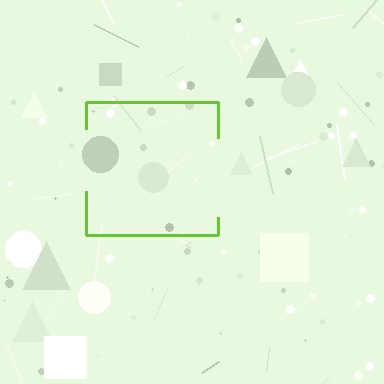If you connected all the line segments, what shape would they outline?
They would outline a square.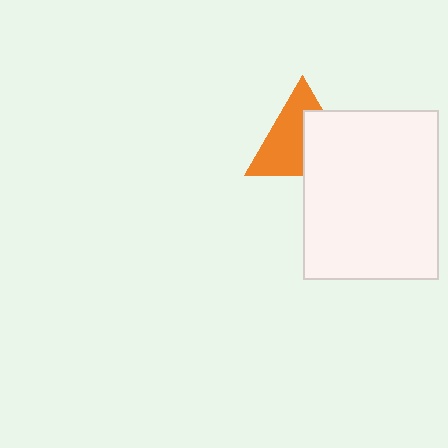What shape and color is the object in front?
The object in front is a white rectangle.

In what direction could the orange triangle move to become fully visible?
The orange triangle could move toward the upper-left. That would shift it out from behind the white rectangle entirely.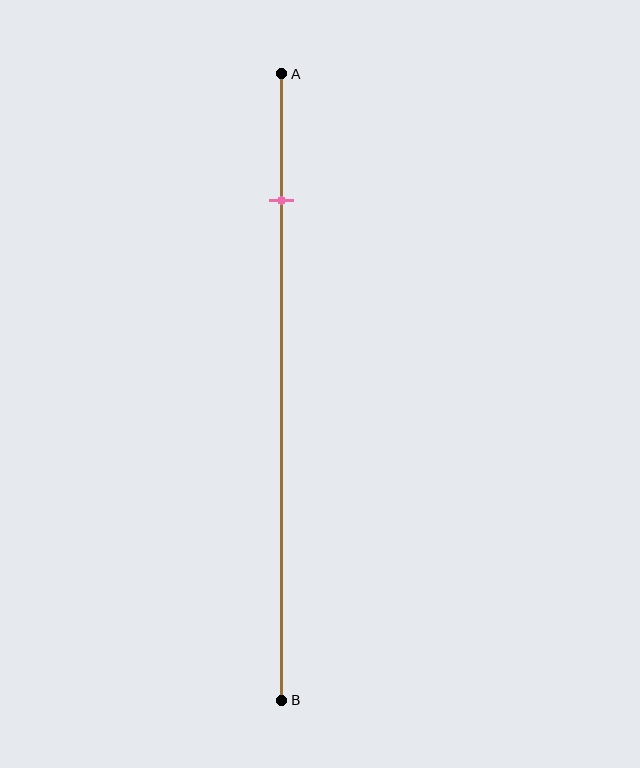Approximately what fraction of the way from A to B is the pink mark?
The pink mark is approximately 20% of the way from A to B.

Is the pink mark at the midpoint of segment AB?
No, the mark is at about 20% from A, not at the 50% midpoint.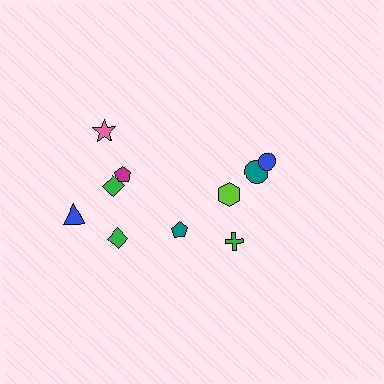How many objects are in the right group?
There are 4 objects.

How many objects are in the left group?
There are 6 objects.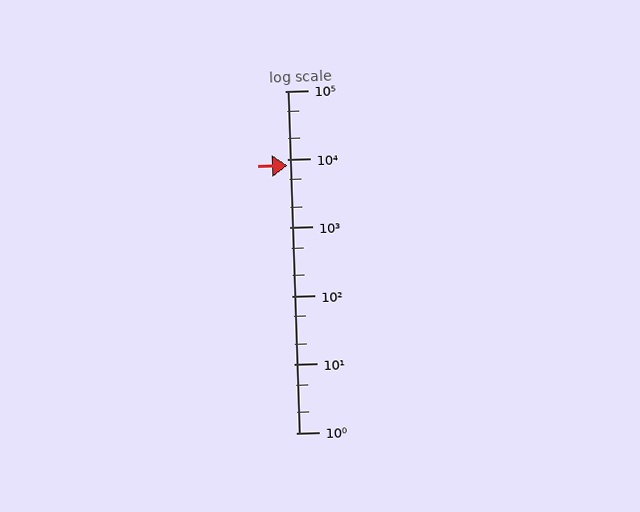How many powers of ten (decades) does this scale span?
The scale spans 5 decades, from 1 to 100000.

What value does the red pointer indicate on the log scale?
The pointer indicates approximately 8200.